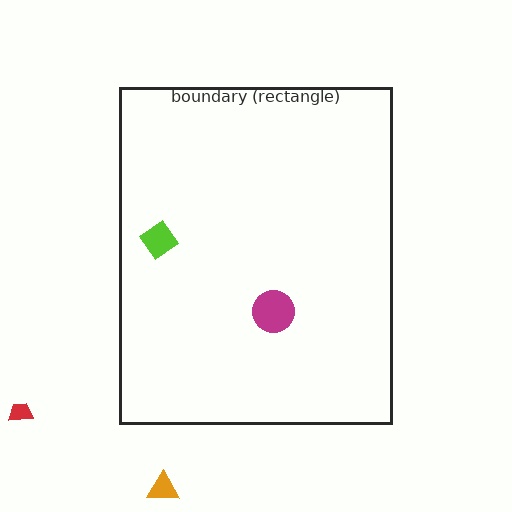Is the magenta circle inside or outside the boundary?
Inside.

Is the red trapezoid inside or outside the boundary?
Outside.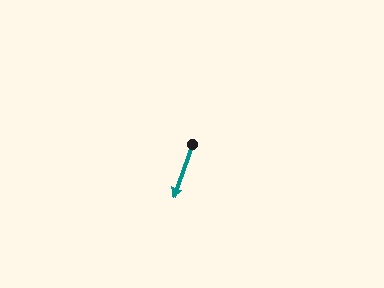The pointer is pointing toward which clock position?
Roughly 7 o'clock.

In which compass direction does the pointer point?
South.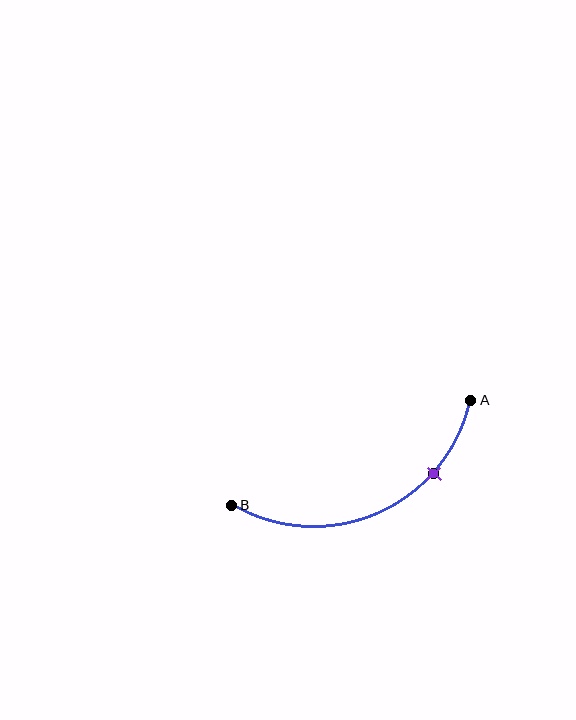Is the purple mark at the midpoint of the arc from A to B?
No. The purple mark lies on the arc but is closer to endpoint A. The arc midpoint would be at the point on the curve equidistant along the arc from both A and B.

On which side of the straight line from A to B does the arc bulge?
The arc bulges below the straight line connecting A and B.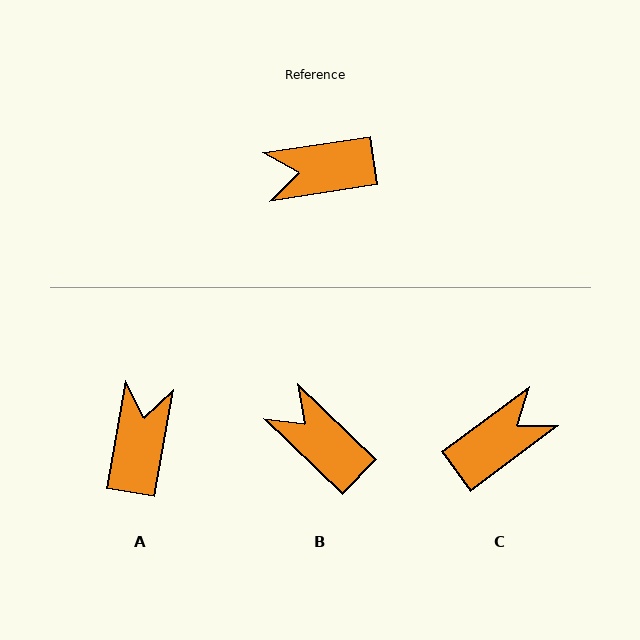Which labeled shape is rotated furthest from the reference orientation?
C, about 152 degrees away.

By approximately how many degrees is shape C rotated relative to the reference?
Approximately 152 degrees clockwise.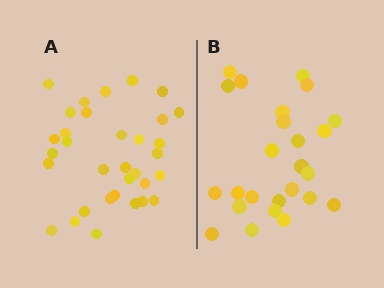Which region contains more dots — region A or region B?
Region A (the left region) has more dots.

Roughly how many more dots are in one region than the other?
Region A has roughly 8 or so more dots than region B.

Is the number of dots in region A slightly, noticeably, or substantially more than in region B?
Region A has noticeably more, but not dramatically so. The ratio is roughly 1.3 to 1.